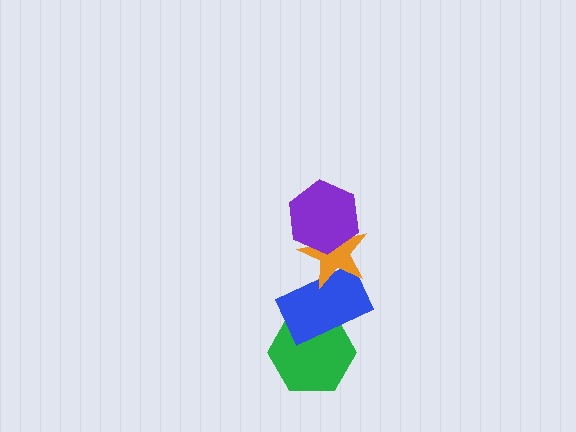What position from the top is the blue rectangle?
The blue rectangle is 3rd from the top.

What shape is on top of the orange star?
The purple hexagon is on top of the orange star.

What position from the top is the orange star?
The orange star is 2nd from the top.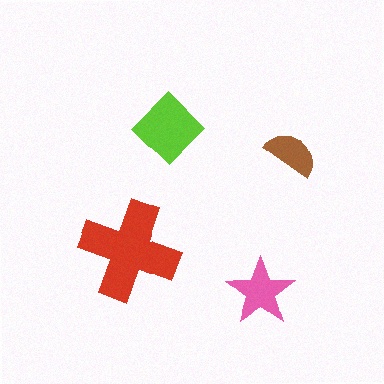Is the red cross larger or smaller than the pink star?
Larger.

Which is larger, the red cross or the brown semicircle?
The red cross.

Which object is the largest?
The red cross.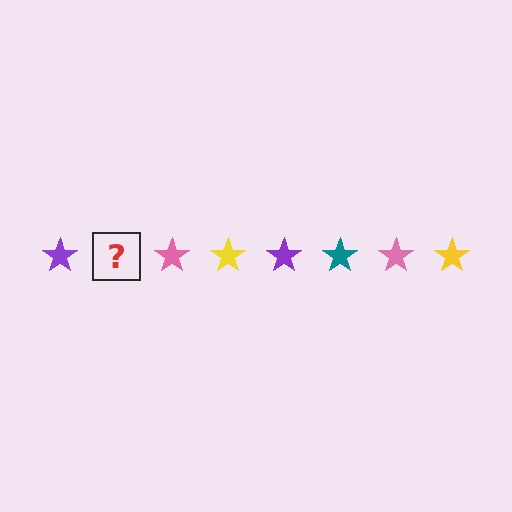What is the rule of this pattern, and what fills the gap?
The rule is that the pattern cycles through purple, teal, pink, yellow stars. The gap should be filled with a teal star.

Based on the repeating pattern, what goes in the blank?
The blank should be a teal star.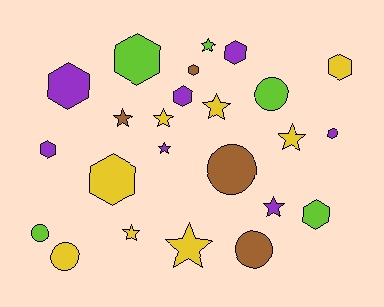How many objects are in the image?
There are 24 objects.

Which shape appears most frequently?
Hexagon, with 10 objects.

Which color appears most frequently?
Yellow, with 8 objects.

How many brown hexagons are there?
There is 1 brown hexagon.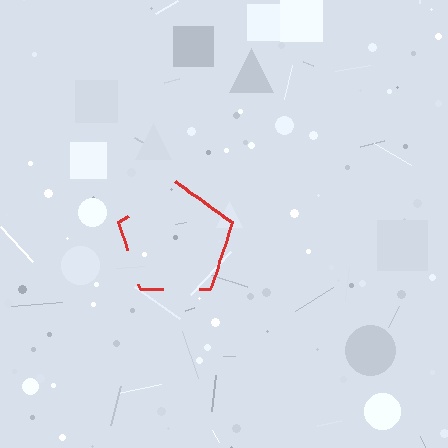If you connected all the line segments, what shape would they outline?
They would outline a pentagon.